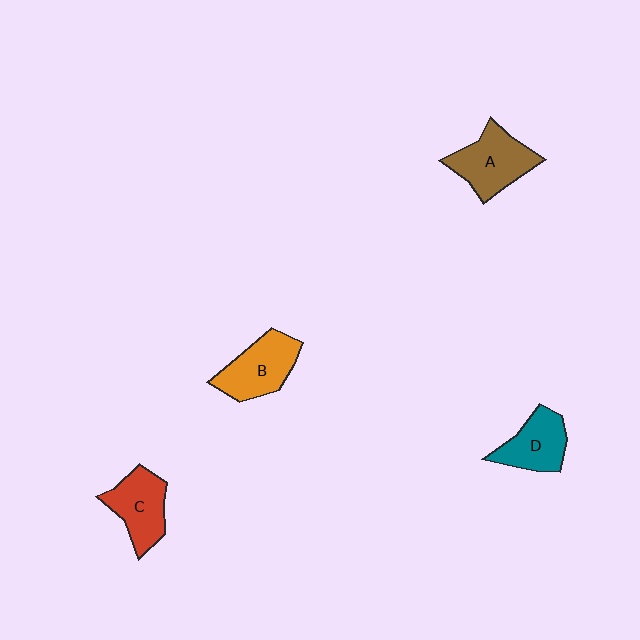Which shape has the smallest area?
Shape D (teal).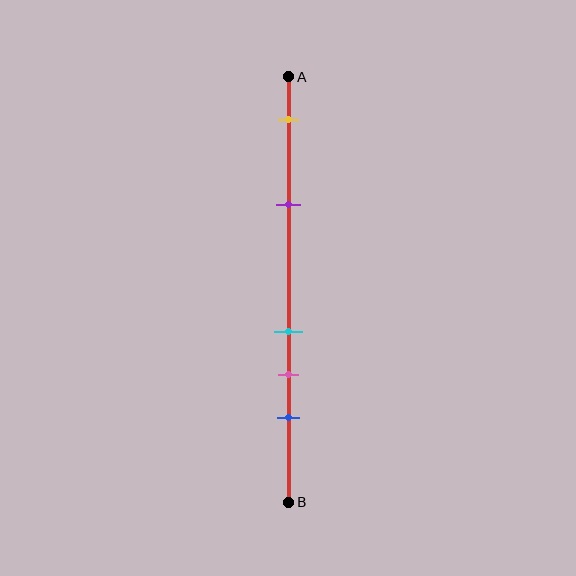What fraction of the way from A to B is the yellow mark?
The yellow mark is approximately 10% (0.1) of the way from A to B.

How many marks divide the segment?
There are 5 marks dividing the segment.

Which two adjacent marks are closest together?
The cyan and pink marks are the closest adjacent pair.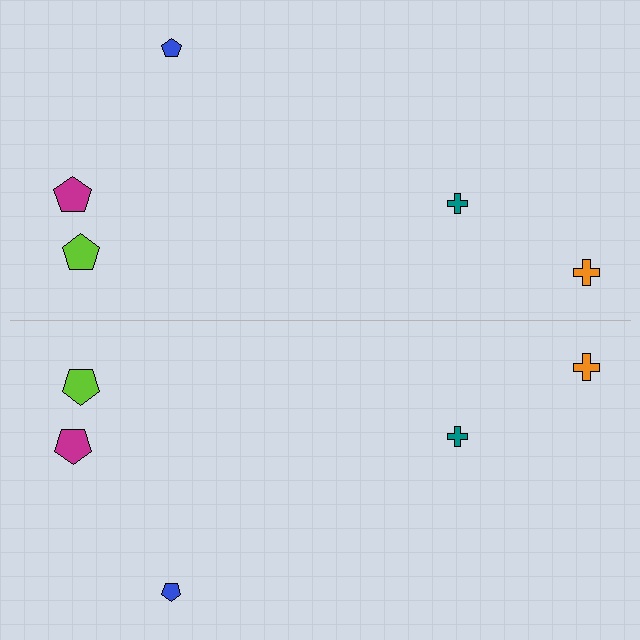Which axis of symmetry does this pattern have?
The pattern has a horizontal axis of symmetry running through the center of the image.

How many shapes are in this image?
There are 10 shapes in this image.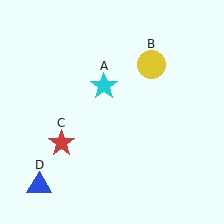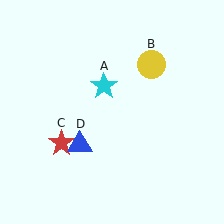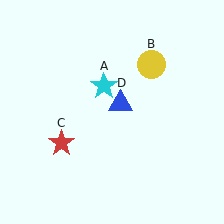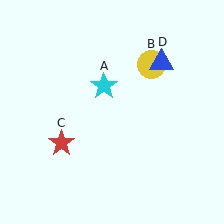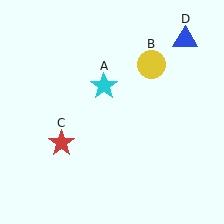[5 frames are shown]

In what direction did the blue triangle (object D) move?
The blue triangle (object D) moved up and to the right.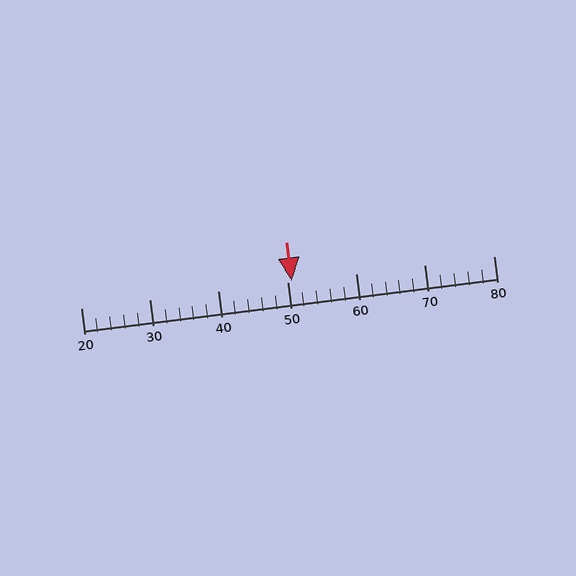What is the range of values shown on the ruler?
The ruler shows values from 20 to 80.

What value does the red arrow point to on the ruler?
The red arrow points to approximately 51.